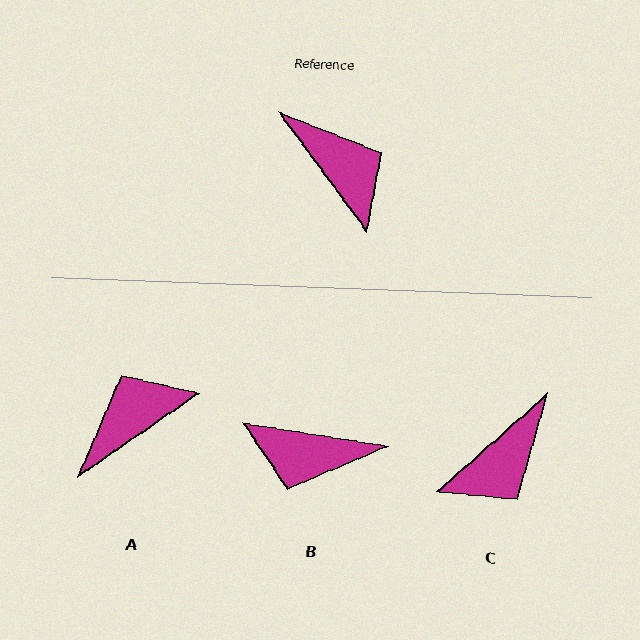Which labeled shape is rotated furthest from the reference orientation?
B, about 135 degrees away.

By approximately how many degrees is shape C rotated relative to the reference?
Approximately 85 degrees clockwise.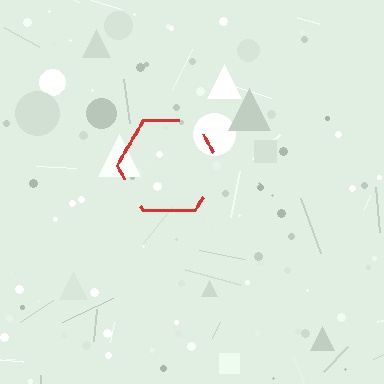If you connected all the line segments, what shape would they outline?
They would outline a hexagon.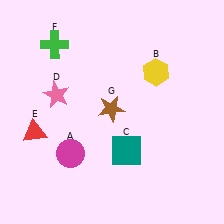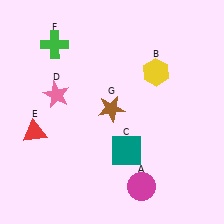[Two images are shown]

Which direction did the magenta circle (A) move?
The magenta circle (A) moved right.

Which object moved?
The magenta circle (A) moved right.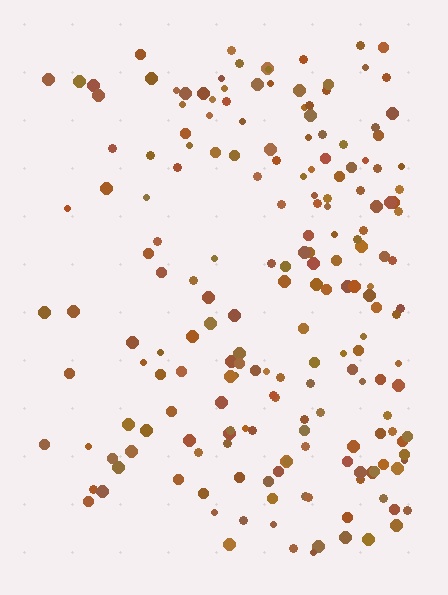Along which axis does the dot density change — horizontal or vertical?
Horizontal.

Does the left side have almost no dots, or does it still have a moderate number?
Still a moderate number, just noticeably fewer than the right.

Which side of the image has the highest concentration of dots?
The right.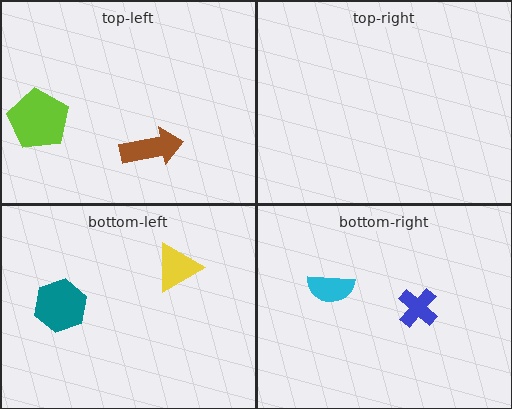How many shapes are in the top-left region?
2.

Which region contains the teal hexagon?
The bottom-left region.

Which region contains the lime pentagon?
The top-left region.